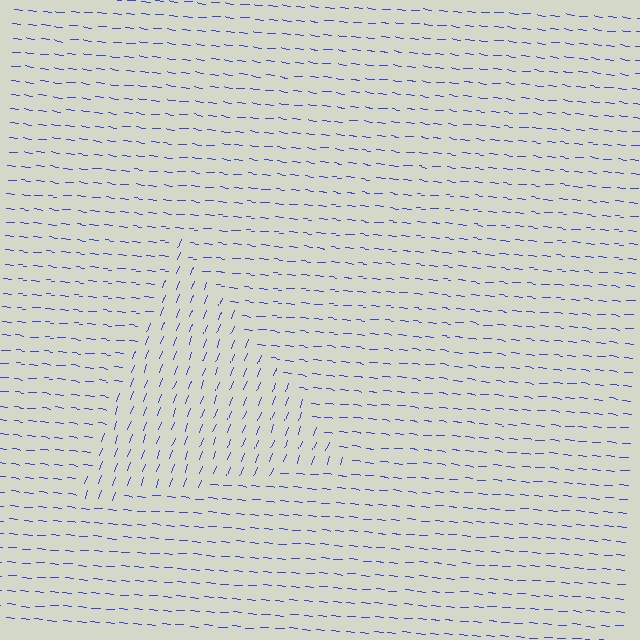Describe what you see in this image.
The image is filled with small blue line segments. A triangle region in the image has lines oriented differently from the surrounding lines, creating a visible texture boundary.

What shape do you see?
I see a triangle.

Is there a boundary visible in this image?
Yes, there is a texture boundary formed by a change in line orientation.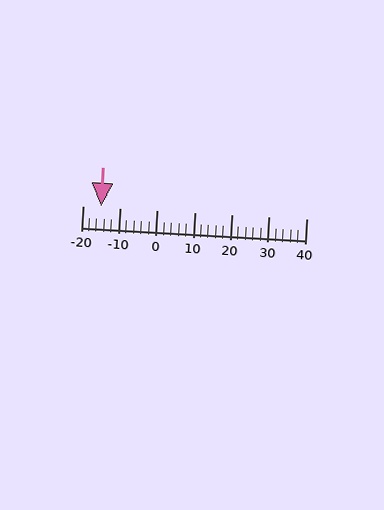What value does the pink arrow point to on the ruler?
The pink arrow points to approximately -15.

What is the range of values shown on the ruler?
The ruler shows values from -20 to 40.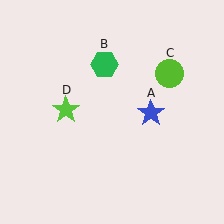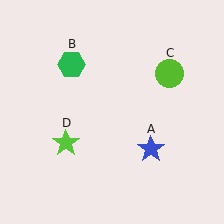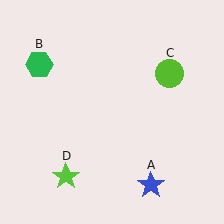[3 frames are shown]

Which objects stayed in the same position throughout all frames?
Lime circle (object C) remained stationary.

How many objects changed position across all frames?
3 objects changed position: blue star (object A), green hexagon (object B), lime star (object D).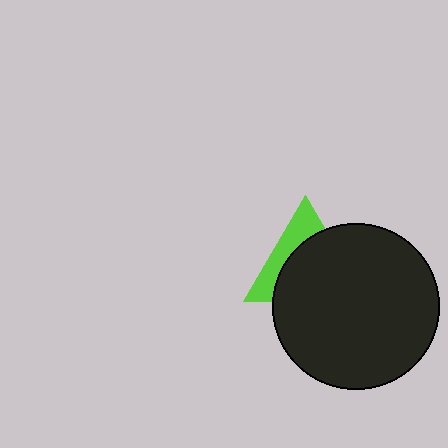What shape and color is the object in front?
The object in front is a black circle.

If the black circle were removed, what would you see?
You would see the complete lime triangle.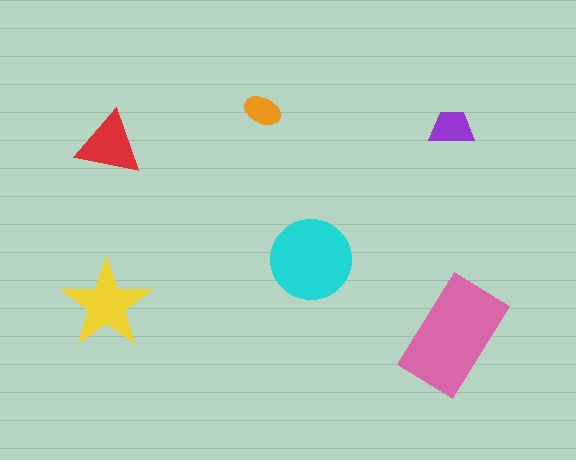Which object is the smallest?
The orange ellipse.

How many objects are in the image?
There are 6 objects in the image.